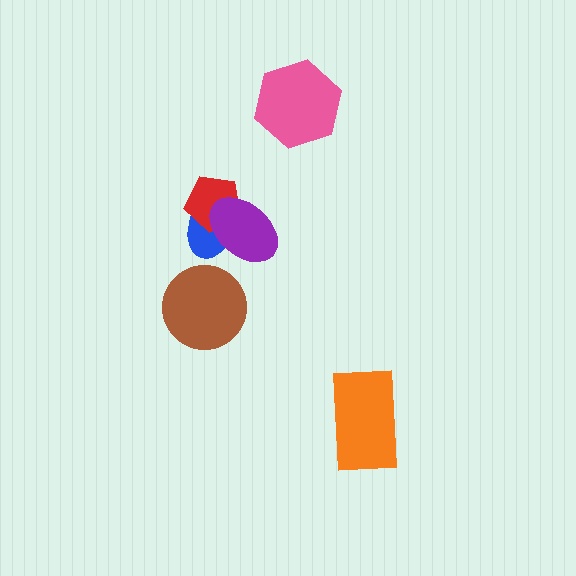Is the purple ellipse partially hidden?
No, no other shape covers it.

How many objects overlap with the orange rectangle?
0 objects overlap with the orange rectangle.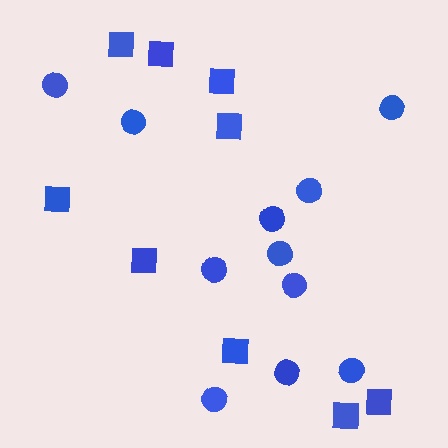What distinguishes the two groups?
There are 2 groups: one group of circles (11) and one group of squares (9).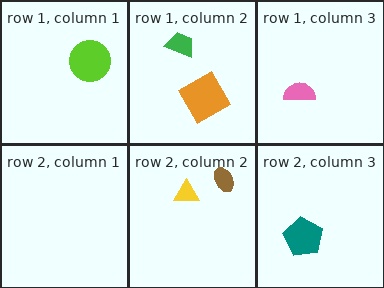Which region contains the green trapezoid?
The row 1, column 2 region.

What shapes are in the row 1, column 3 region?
The pink semicircle.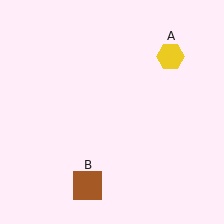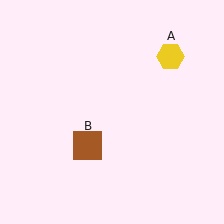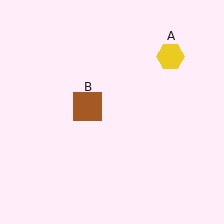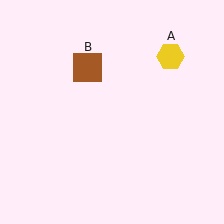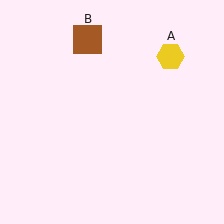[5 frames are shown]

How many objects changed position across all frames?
1 object changed position: brown square (object B).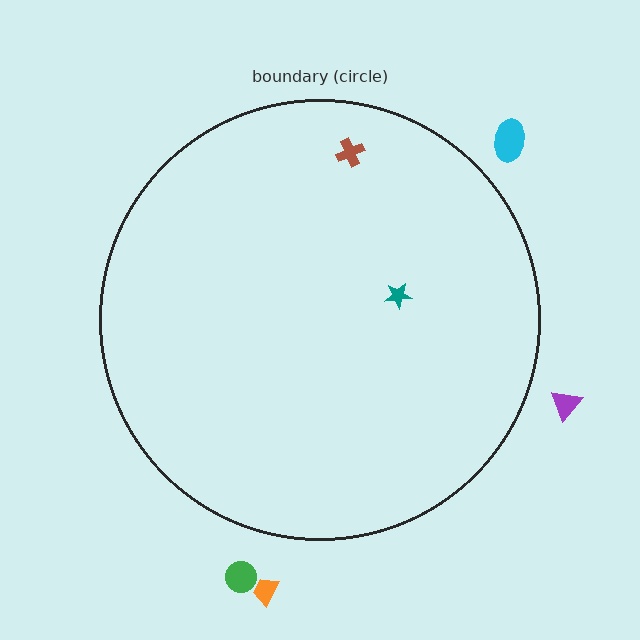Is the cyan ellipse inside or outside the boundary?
Outside.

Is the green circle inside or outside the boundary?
Outside.